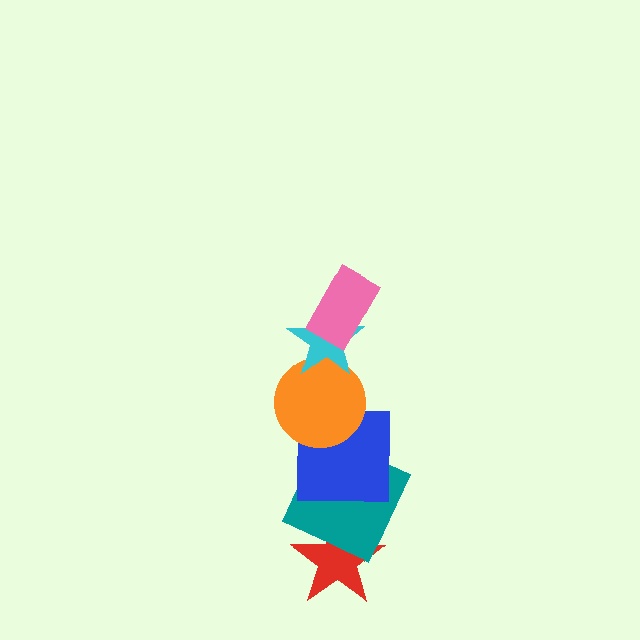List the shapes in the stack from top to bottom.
From top to bottom: the pink rectangle, the cyan star, the orange circle, the blue square, the teal square, the red star.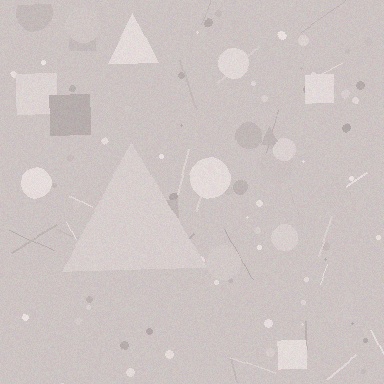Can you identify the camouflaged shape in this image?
The camouflaged shape is a triangle.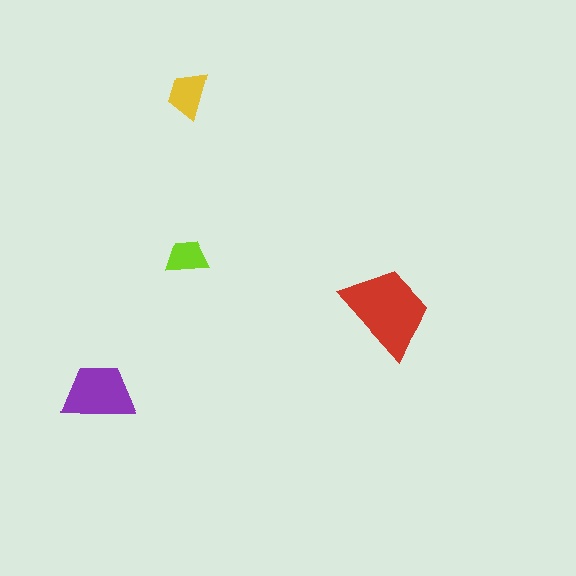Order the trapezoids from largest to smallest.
the red one, the purple one, the yellow one, the lime one.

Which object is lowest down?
The purple trapezoid is bottommost.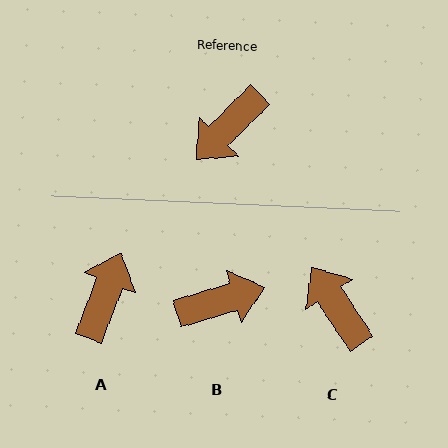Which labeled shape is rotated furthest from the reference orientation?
A, about 157 degrees away.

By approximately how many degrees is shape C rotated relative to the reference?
Approximately 103 degrees clockwise.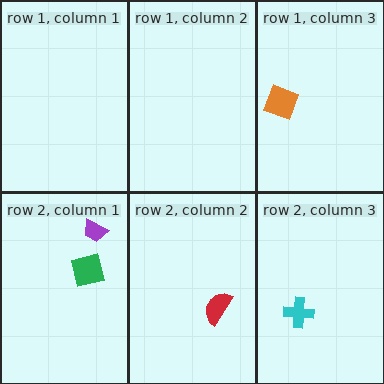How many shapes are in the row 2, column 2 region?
1.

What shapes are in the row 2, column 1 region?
The green square, the purple trapezoid.